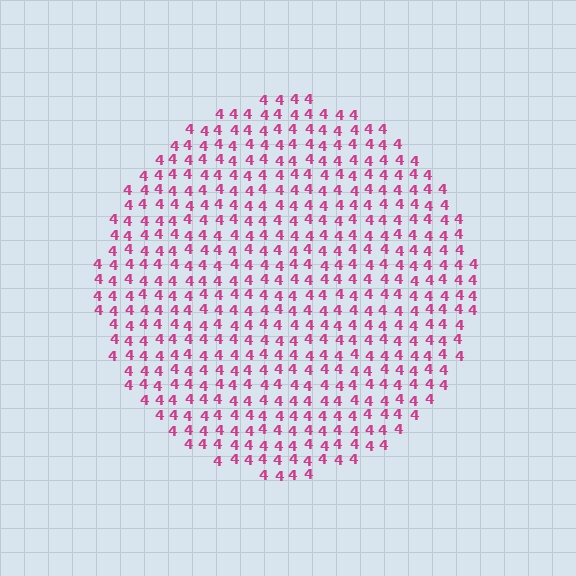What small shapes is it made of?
It is made of small digit 4's.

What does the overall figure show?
The overall figure shows a circle.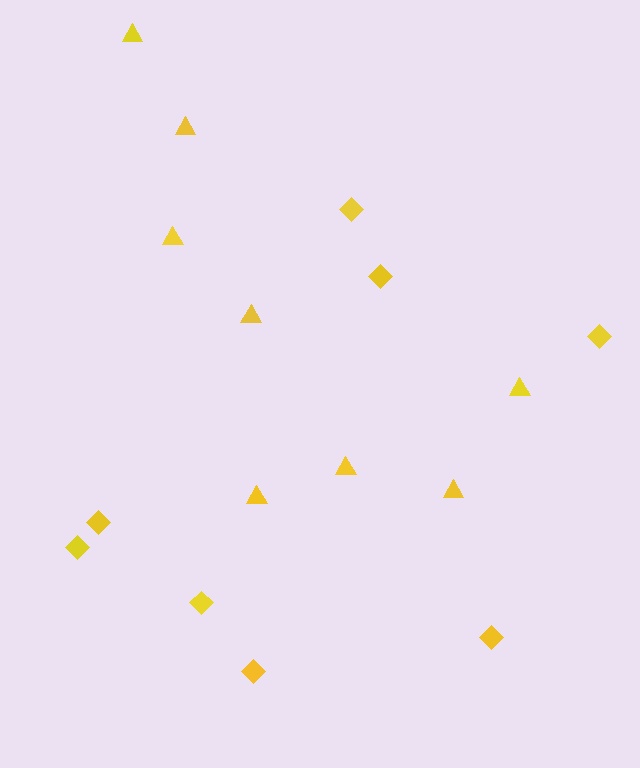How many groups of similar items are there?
There are 2 groups: one group of triangles (8) and one group of diamonds (8).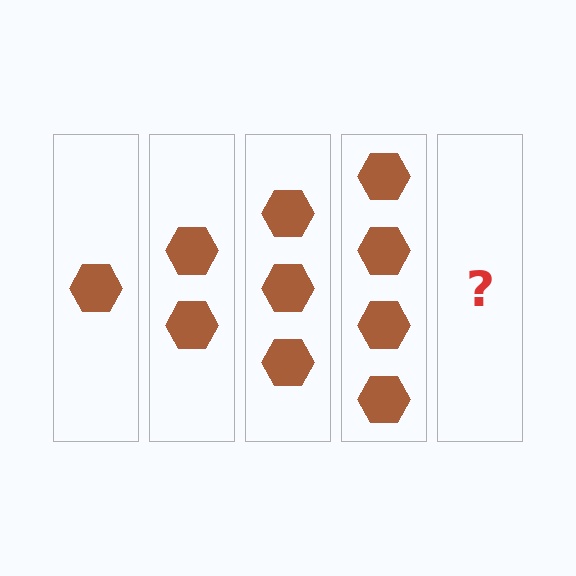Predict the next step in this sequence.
The next step is 5 hexagons.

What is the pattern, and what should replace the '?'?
The pattern is that each step adds one more hexagon. The '?' should be 5 hexagons.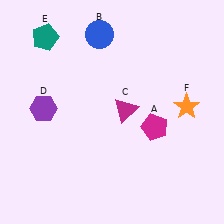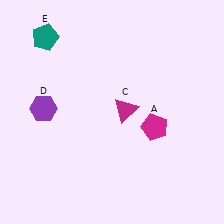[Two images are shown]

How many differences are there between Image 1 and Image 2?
There are 2 differences between the two images.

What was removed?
The blue circle (B), the orange star (F) were removed in Image 2.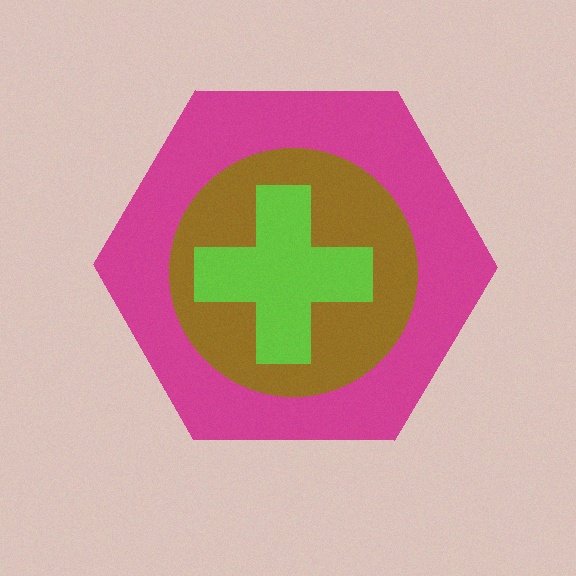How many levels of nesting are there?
3.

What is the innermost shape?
The lime cross.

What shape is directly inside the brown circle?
The lime cross.